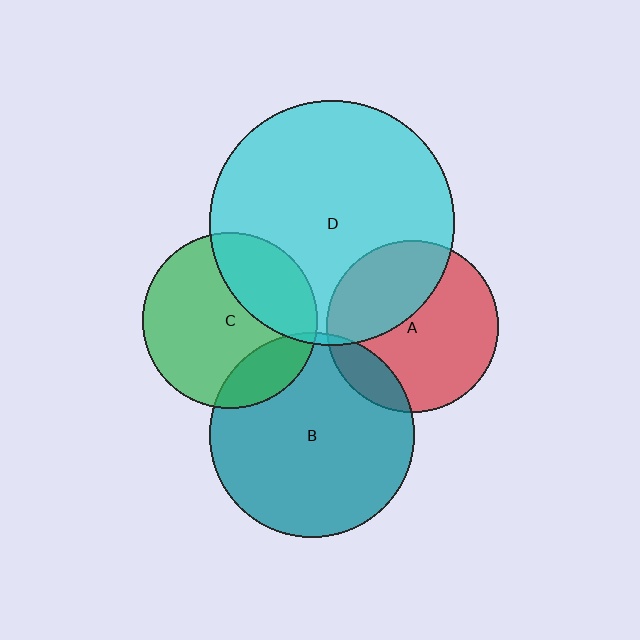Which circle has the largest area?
Circle D (cyan).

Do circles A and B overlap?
Yes.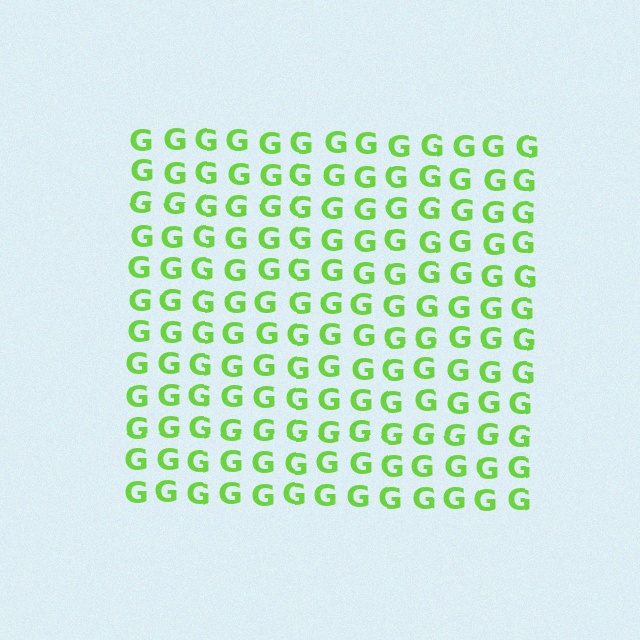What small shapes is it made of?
It is made of small letter G's.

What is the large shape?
The large shape is a square.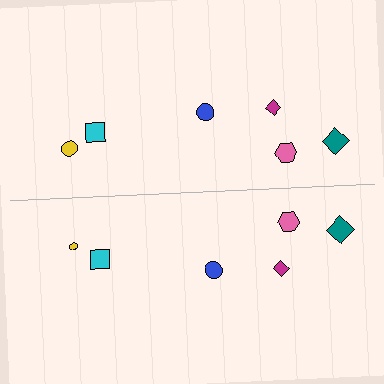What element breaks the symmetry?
The yellow circle on the bottom side has a different size than its mirror counterpart.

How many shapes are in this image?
There are 12 shapes in this image.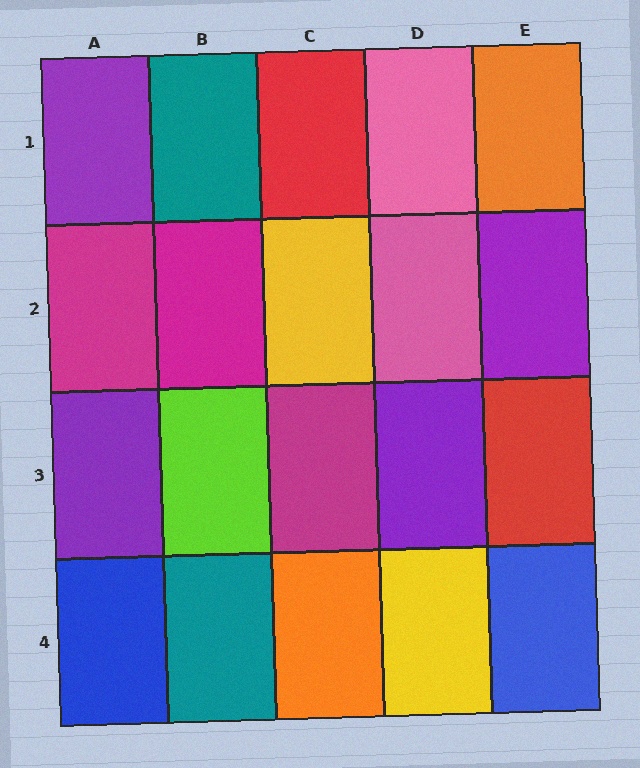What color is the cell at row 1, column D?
Pink.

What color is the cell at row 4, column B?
Teal.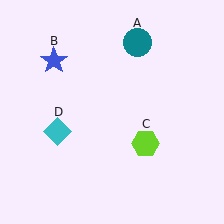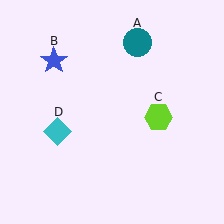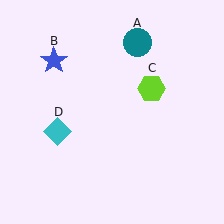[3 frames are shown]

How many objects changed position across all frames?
1 object changed position: lime hexagon (object C).